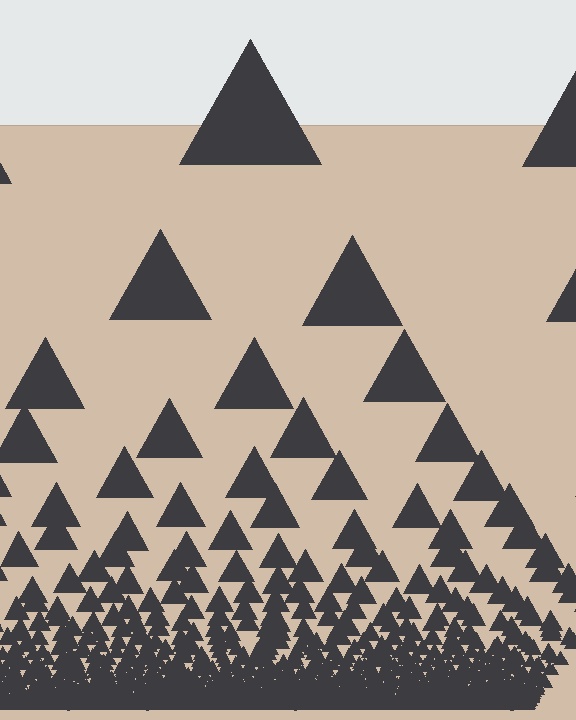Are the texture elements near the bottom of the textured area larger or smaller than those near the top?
Smaller. The gradient is inverted — elements near the bottom are smaller and denser.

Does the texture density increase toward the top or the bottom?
Density increases toward the bottom.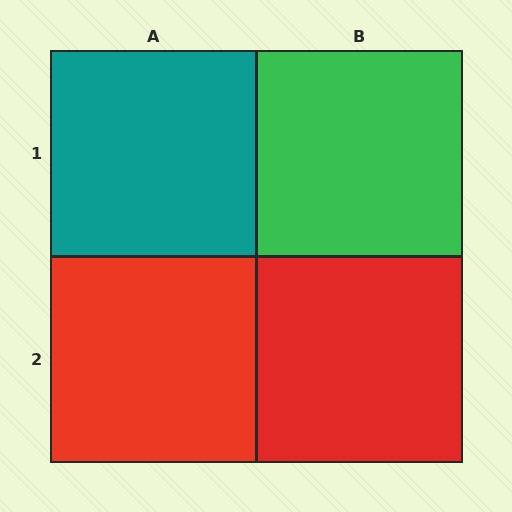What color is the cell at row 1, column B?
Green.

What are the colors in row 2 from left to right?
Red, red.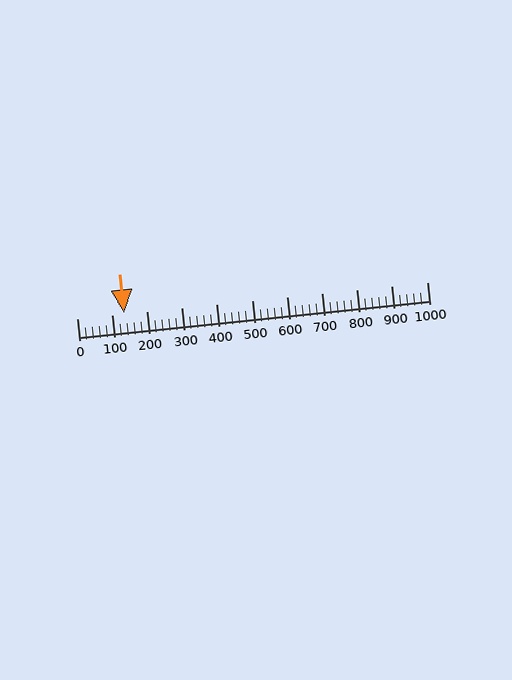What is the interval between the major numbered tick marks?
The major tick marks are spaced 100 units apart.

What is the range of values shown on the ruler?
The ruler shows values from 0 to 1000.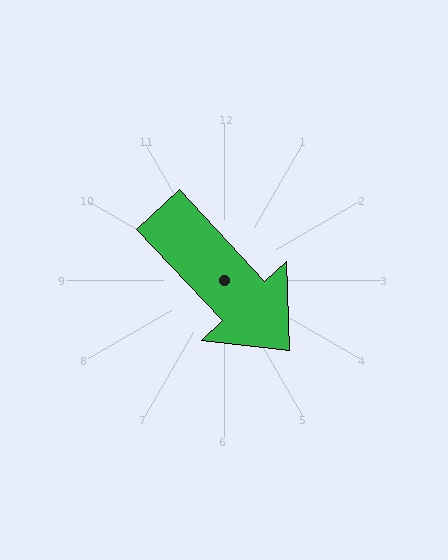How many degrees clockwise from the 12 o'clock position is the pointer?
Approximately 137 degrees.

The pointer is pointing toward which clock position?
Roughly 5 o'clock.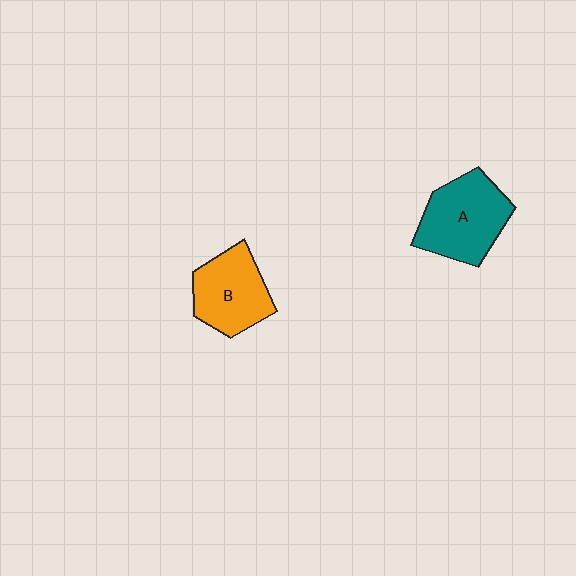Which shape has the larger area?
Shape A (teal).